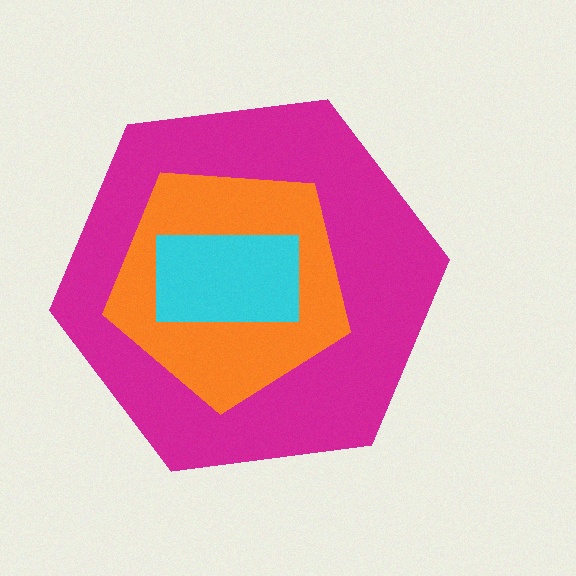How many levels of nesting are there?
3.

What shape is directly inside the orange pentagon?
The cyan rectangle.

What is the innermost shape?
The cyan rectangle.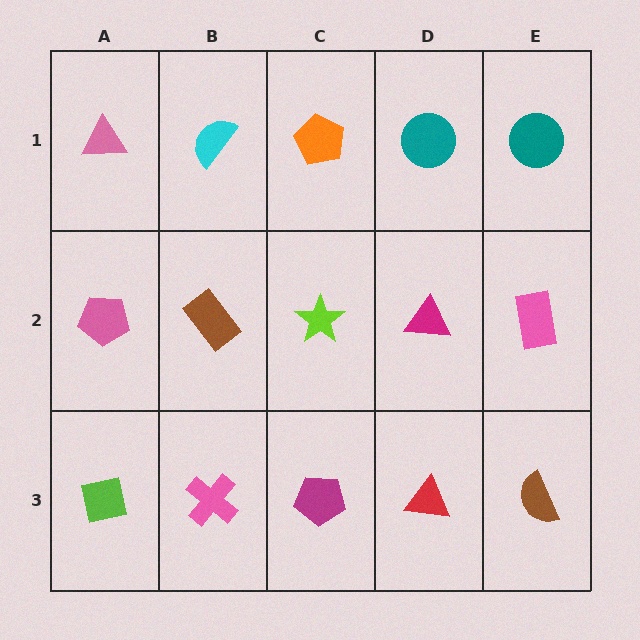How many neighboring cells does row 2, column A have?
3.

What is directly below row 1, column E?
A pink rectangle.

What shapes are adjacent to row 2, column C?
An orange pentagon (row 1, column C), a magenta pentagon (row 3, column C), a brown rectangle (row 2, column B), a magenta triangle (row 2, column D).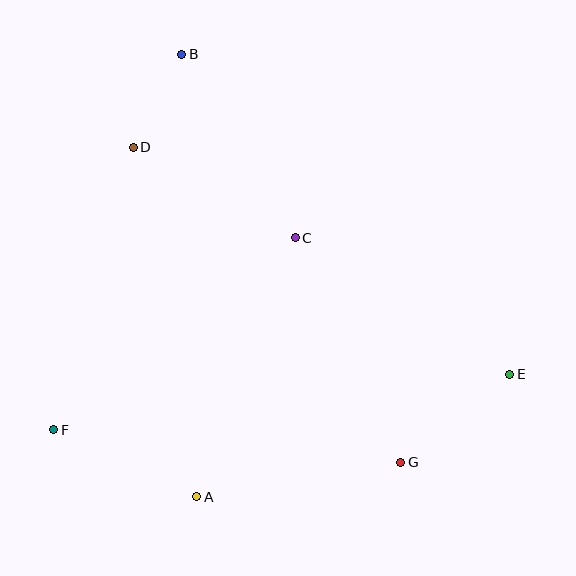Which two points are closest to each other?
Points B and D are closest to each other.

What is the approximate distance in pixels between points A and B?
The distance between A and B is approximately 443 pixels.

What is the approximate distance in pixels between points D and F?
The distance between D and F is approximately 294 pixels.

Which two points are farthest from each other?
Points B and G are farthest from each other.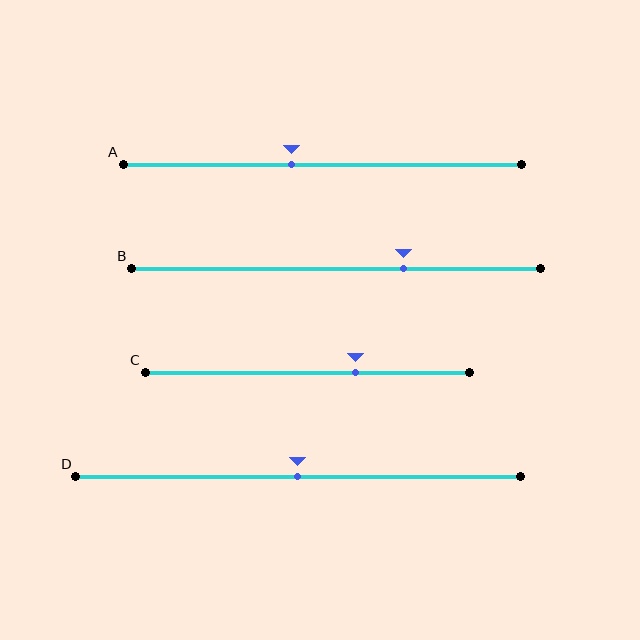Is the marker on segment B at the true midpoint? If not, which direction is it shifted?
No, the marker on segment B is shifted to the right by about 16% of the segment length.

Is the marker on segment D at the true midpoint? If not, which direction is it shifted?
Yes, the marker on segment D is at the true midpoint.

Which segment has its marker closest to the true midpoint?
Segment D has its marker closest to the true midpoint.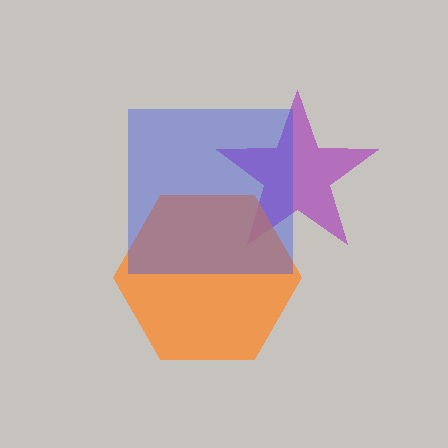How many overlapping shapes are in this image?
There are 3 overlapping shapes in the image.